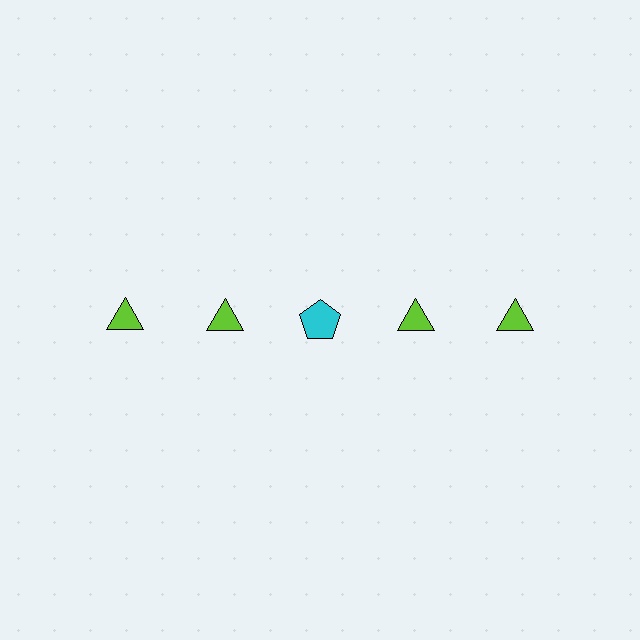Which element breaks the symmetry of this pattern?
The cyan pentagon in the top row, center column breaks the symmetry. All other shapes are lime triangles.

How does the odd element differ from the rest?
It differs in both color (cyan instead of lime) and shape (pentagon instead of triangle).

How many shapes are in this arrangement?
There are 5 shapes arranged in a grid pattern.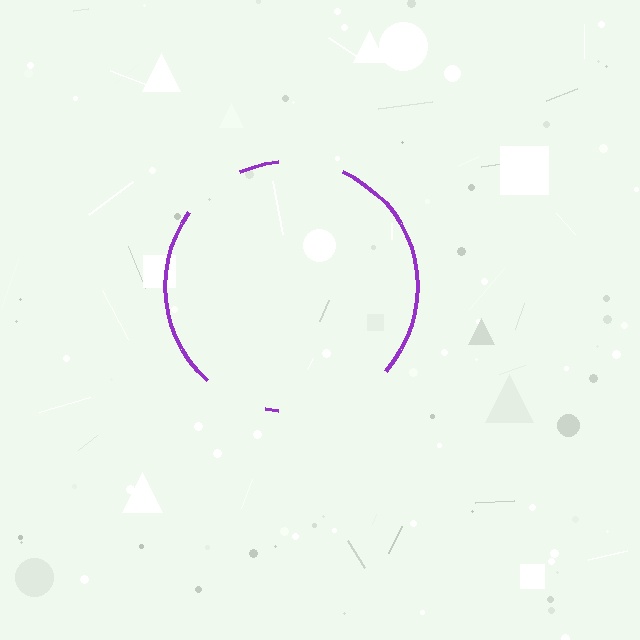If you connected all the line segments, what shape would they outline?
They would outline a circle.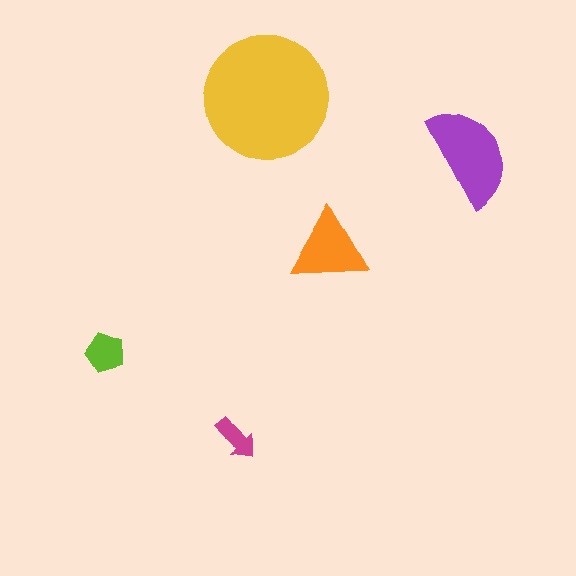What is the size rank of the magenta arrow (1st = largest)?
5th.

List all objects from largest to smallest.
The yellow circle, the purple semicircle, the orange triangle, the lime pentagon, the magenta arrow.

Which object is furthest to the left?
The lime pentagon is leftmost.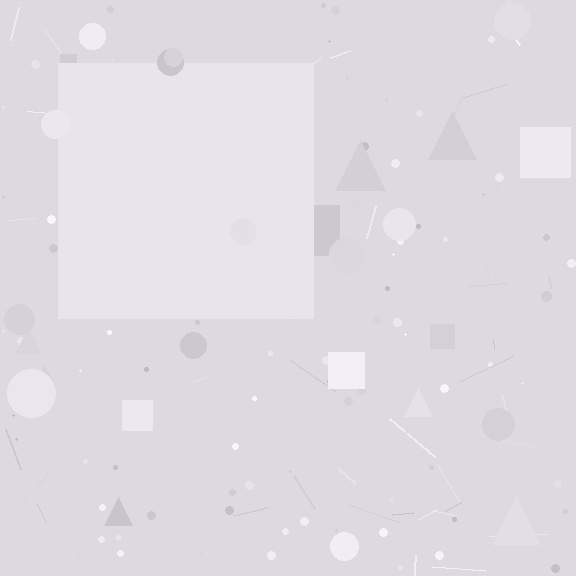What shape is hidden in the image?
A square is hidden in the image.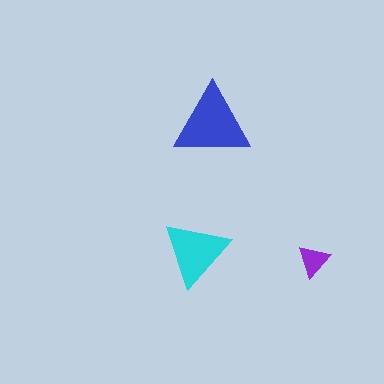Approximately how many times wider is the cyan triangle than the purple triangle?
About 2 times wider.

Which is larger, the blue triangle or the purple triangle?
The blue one.